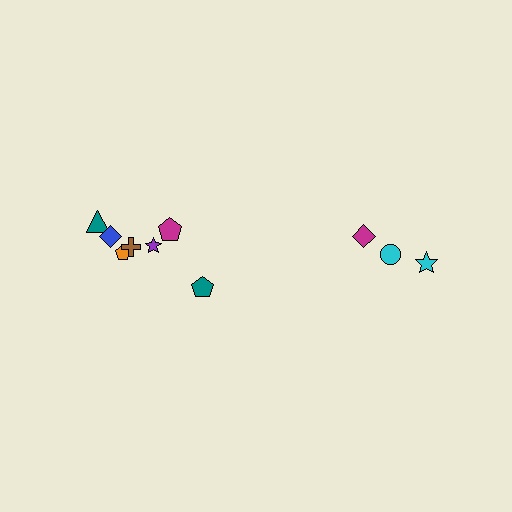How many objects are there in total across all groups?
There are 10 objects.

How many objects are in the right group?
There are 3 objects.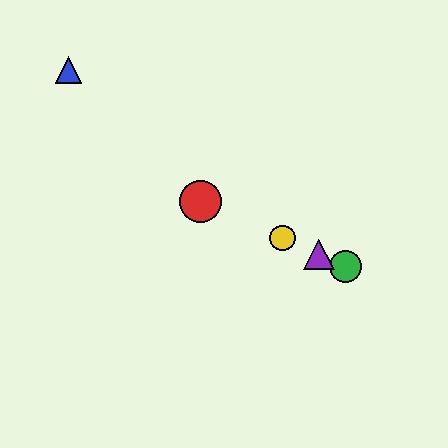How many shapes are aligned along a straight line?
4 shapes (the red circle, the green circle, the yellow circle, the purple triangle) are aligned along a straight line.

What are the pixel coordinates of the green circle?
The green circle is at (346, 267).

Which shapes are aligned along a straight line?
The red circle, the green circle, the yellow circle, the purple triangle are aligned along a straight line.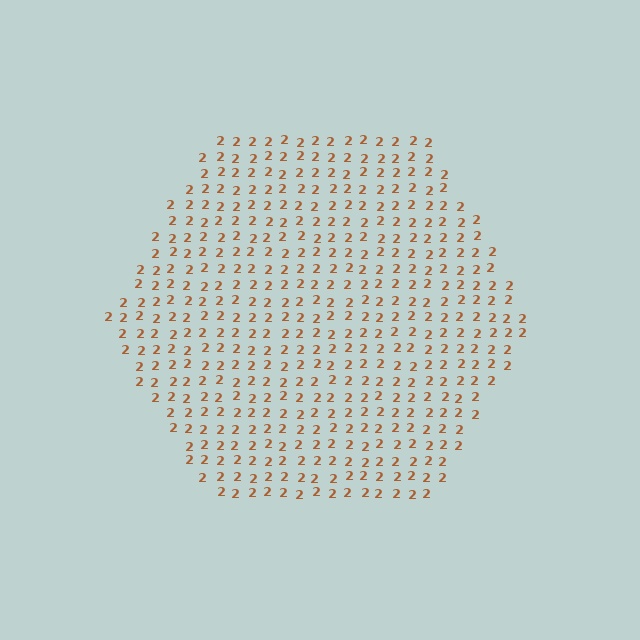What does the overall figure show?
The overall figure shows a hexagon.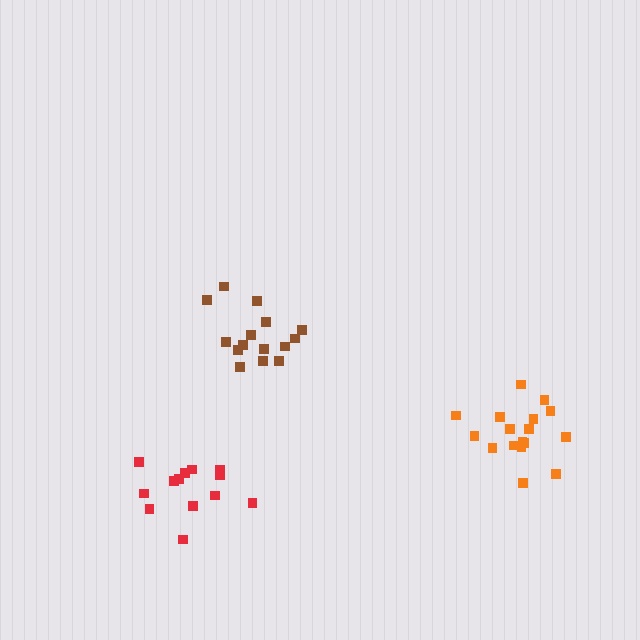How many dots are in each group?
Group 1: 16 dots, Group 2: 17 dots, Group 3: 13 dots (46 total).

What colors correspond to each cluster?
The clusters are colored: brown, orange, red.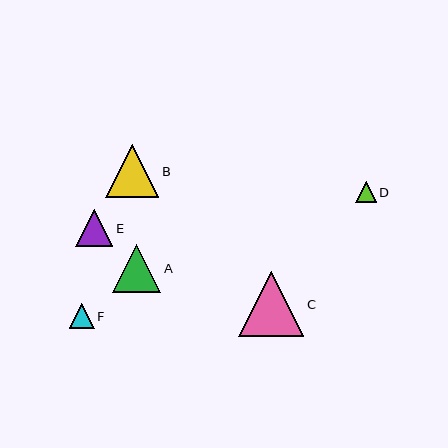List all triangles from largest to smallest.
From largest to smallest: C, B, A, E, F, D.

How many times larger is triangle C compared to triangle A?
Triangle C is approximately 1.3 times the size of triangle A.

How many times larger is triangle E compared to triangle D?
Triangle E is approximately 1.8 times the size of triangle D.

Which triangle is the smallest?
Triangle D is the smallest with a size of approximately 21 pixels.